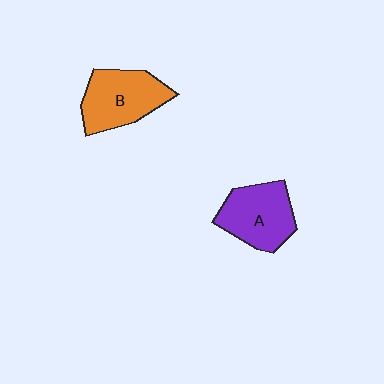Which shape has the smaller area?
Shape A (purple).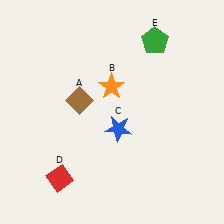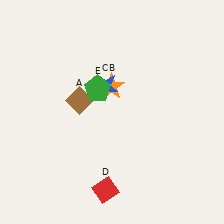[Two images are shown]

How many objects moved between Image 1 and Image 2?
3 objects moved between the two images.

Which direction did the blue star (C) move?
The blue star (C) moved up.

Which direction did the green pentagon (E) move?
The green pentagon (E) moved left.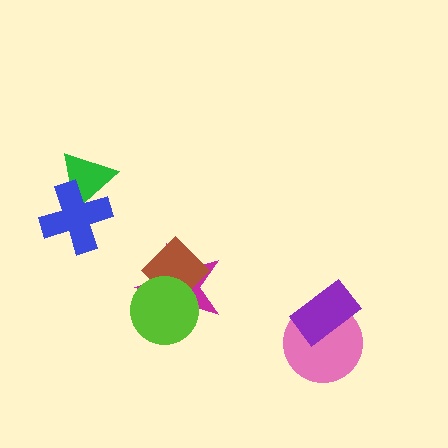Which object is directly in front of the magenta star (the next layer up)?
The brown diamond is directly in front of the magenta star.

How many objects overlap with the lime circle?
2 objects overlap with the lime circle.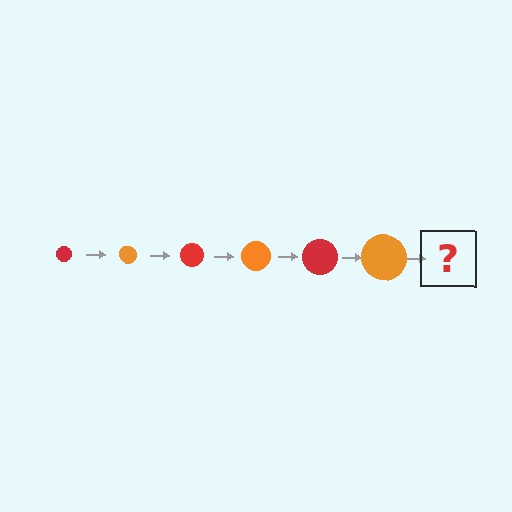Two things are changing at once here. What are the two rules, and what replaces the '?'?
The two rules are that the circle grows larger each step and the color cycles through red and orange. The '?' should be a red circle, larger than the previous one.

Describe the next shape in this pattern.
It should be a red circle, larger than the previous one.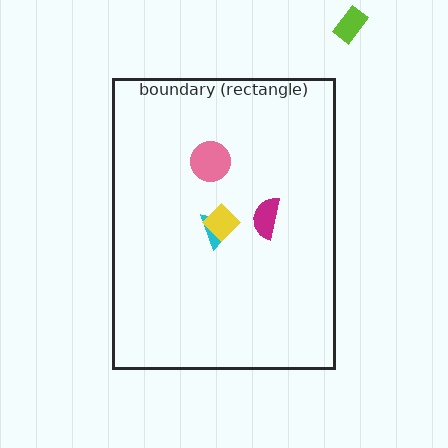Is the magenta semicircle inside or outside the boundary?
Inside.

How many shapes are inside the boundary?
4 inside, 1 outside.